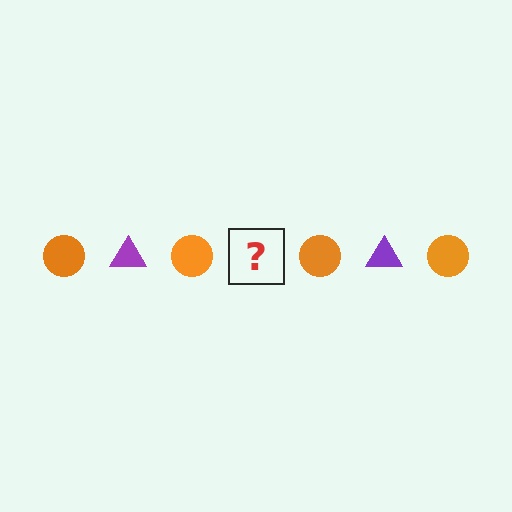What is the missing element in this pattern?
The missing element is a purple triangle.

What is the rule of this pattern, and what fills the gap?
The rule is that the pattern alternates between orange circle and purple triangle. The gap should be filled with a purple triangle.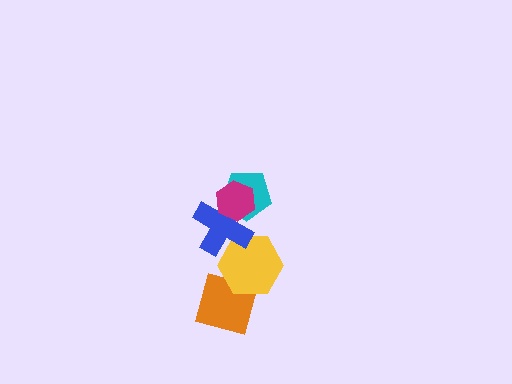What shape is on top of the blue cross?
The cyan pentagon is on top of the blue cross.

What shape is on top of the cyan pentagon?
The magenta hexagon is on top of the cyan pentagon.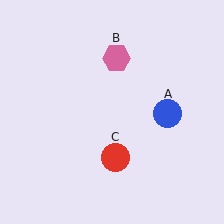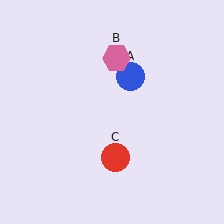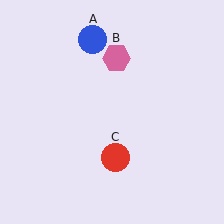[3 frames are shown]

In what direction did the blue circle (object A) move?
The blue circle (object A) moved up and to the left.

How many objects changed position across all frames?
1 object changed position: blue circle (object A).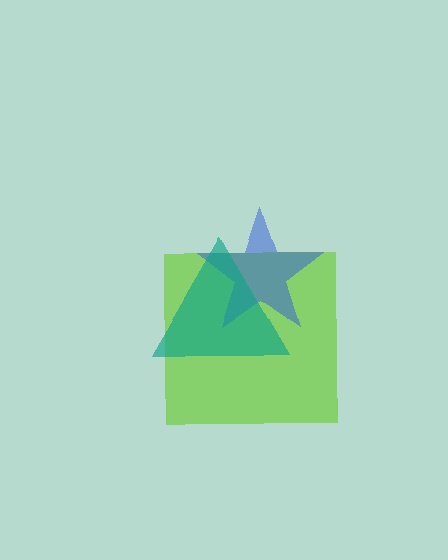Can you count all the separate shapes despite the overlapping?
Yes, there are 3 separate shapes.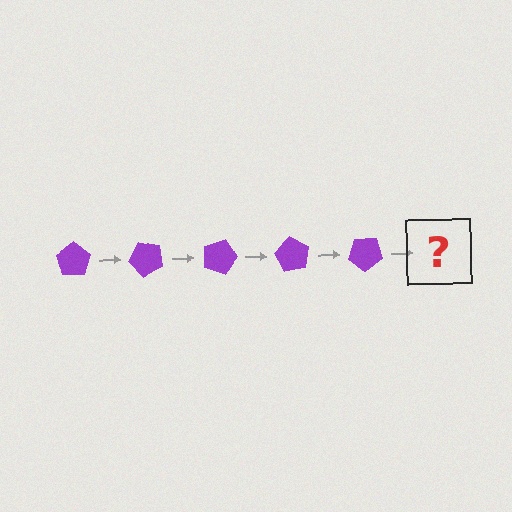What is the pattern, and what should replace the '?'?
The pattern is that the pentagon rotates 45 degrees each step. The '?' should be a purple pentagon rotated 225 degrees.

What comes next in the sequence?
The next element should be a purple pentagon rotated 225 degrees.